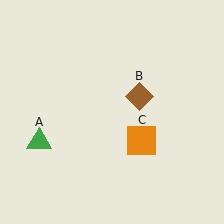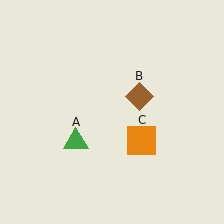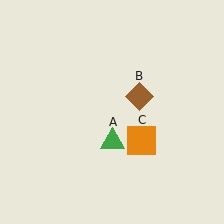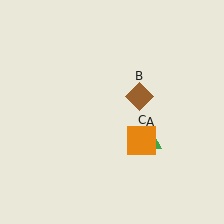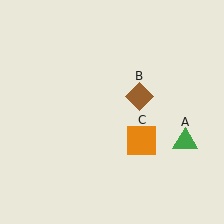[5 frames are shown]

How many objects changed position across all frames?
1 object changed position: green triangle (object A).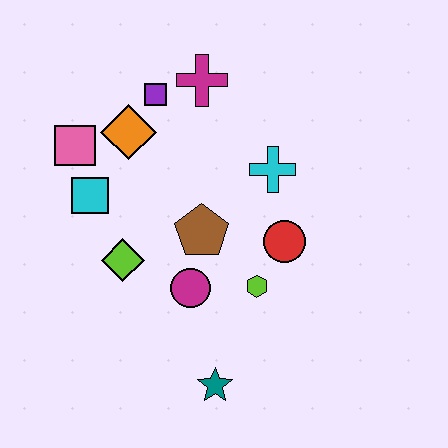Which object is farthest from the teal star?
The magenta cross is farthest from the teal star.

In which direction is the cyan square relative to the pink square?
The cyan square is below the pink square.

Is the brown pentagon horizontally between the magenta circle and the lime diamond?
No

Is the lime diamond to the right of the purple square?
No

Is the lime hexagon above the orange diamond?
No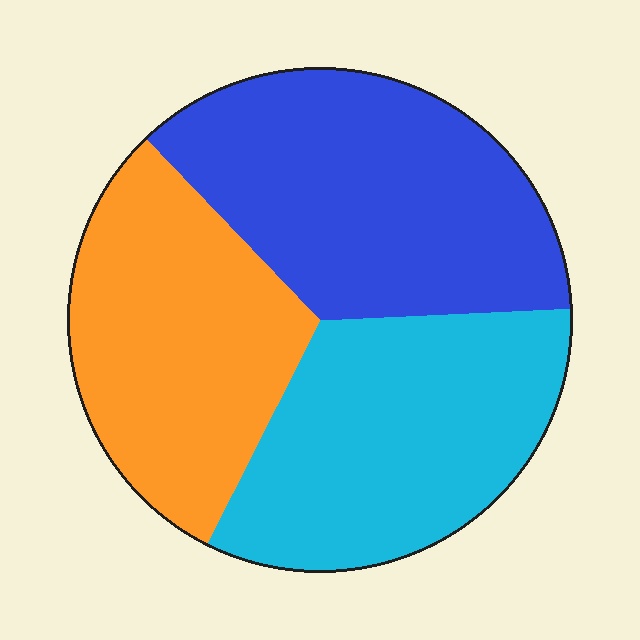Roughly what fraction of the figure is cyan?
Cyan covers about 35% of the figure.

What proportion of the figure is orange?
Orange covers 30% of the figure.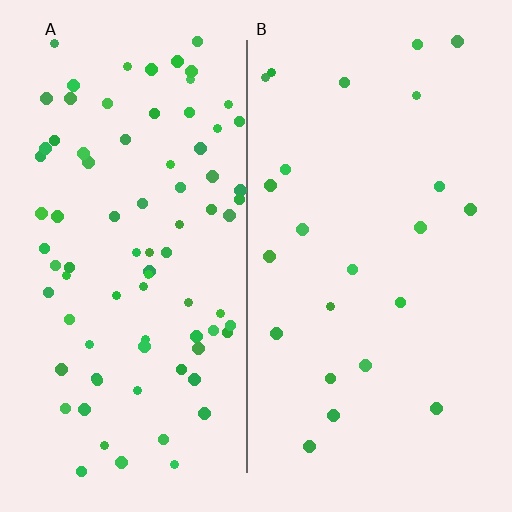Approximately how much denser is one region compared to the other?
Approximately 3.6× — region A over region B.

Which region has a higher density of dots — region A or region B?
A (the left).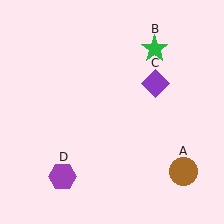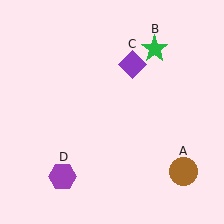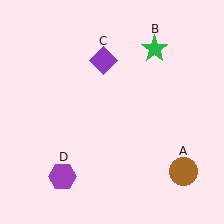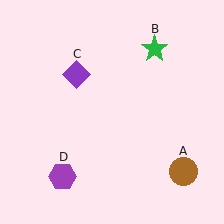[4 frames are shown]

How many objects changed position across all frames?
1 object changed position: purple diamond (object C).